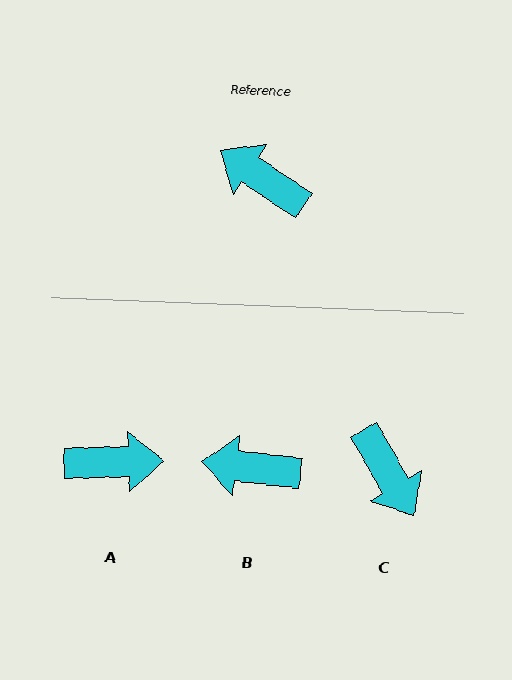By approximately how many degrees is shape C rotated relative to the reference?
Approximately 154 degrees counter-clockwise.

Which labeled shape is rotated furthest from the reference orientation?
C, about 154 degrees away.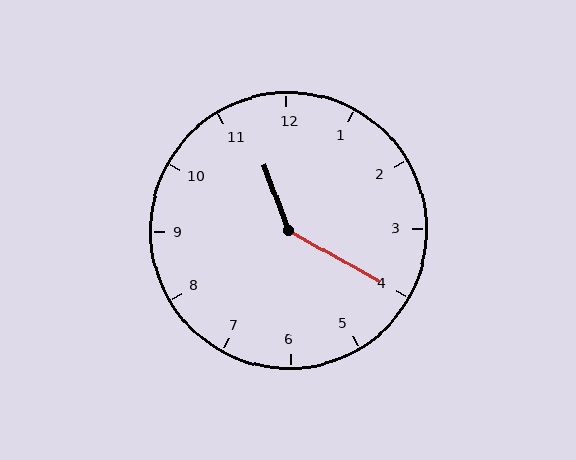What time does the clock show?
11:20.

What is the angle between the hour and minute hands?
Approximately 140 degrees.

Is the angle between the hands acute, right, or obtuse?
It is obtuse.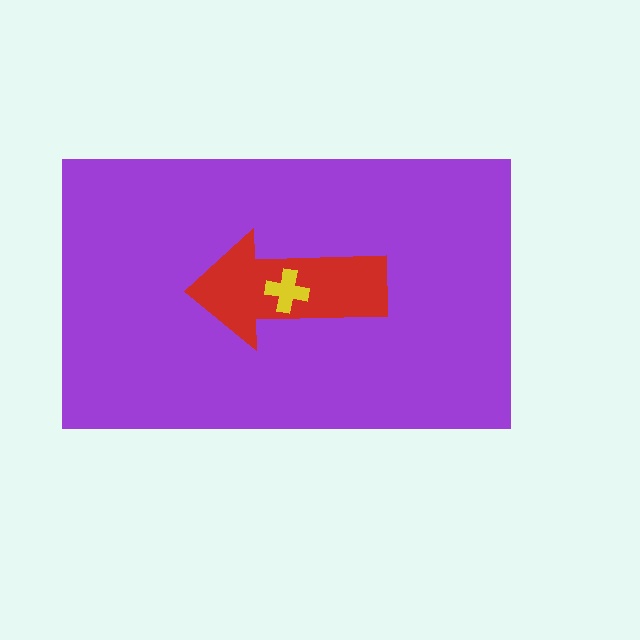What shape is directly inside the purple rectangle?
The red arrow.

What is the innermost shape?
The yellow cross.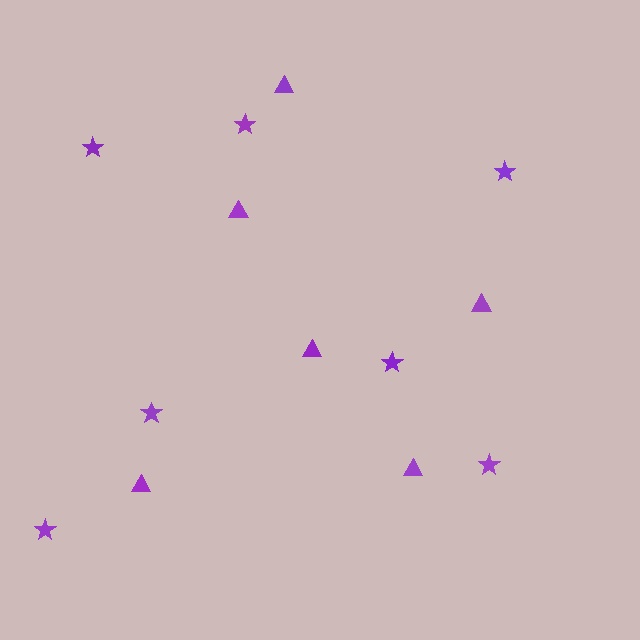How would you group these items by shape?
There are 2 groups: one group of triangles (6) and one group of stars (7).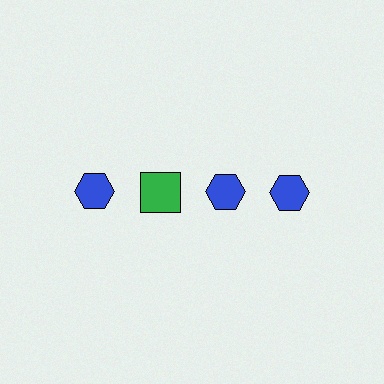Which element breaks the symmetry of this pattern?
The green square in the top row, second from left column breaks the symmetry. All other shapes are blue hexagons.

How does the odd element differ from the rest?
It differs in both color (green instead of blue) and shape (square instead of hexagon).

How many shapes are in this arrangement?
There are 4 shapes arranged in a grid pattern.